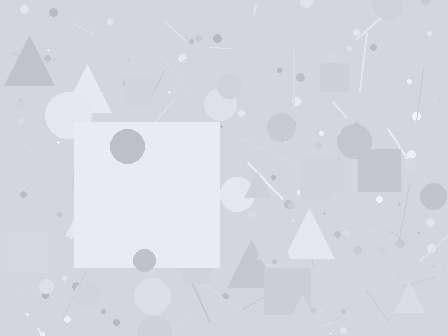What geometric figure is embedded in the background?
A square is embedded in the background.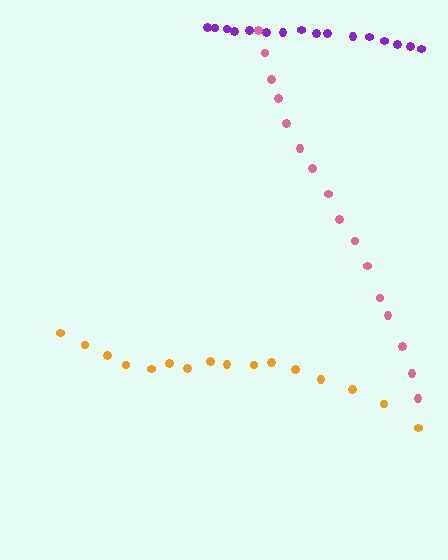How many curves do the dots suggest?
There are 3 distinct paths.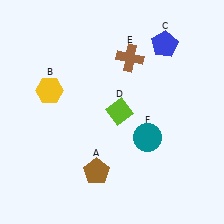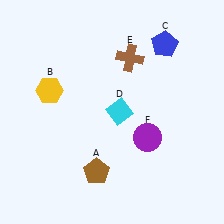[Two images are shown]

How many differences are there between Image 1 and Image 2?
There are 2 differences between the two images.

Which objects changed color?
D changed from lime to cyan. F changed from teal to purple.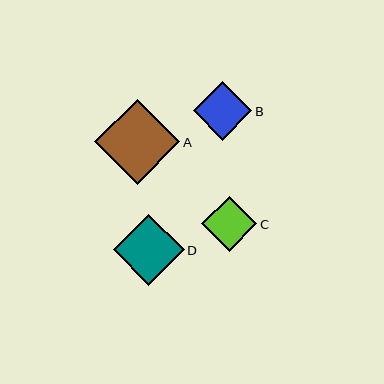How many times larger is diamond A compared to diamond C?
Diamond A is approximately 1.6 times the size of diamond C.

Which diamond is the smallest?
Diamond C is the smallest with a size of approximately 55 pixels.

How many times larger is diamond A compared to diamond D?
Diamond A is approximately 1.2 times the size of diamond D.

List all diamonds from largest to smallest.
From largest to smallest: A, D, B, C.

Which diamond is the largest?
Diamond A is the largest with a size of approximately 85 pixels.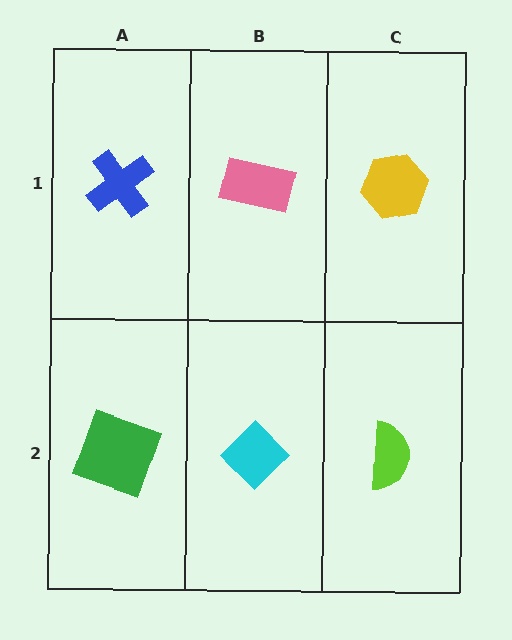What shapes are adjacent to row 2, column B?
A pink rectangle (row 1, column B), a green square (row 2, column A), a lime semicircle (row 2, column C).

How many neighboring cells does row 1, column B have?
3.